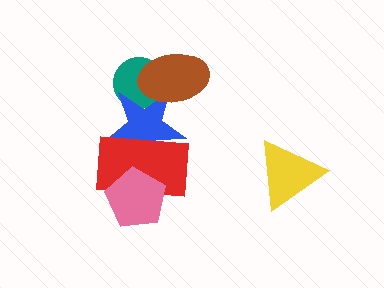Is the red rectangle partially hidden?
Yes, it is partially covered by another shape.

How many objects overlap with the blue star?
3 objects overlap with the blue star.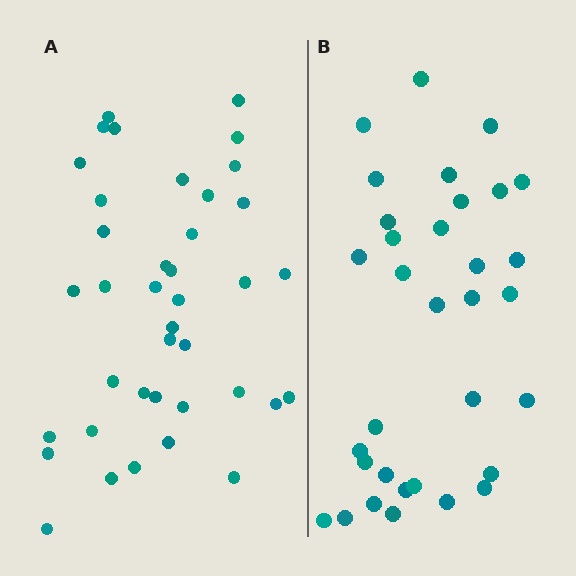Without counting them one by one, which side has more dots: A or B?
Region A (the left region) has more dots.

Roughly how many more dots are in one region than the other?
Region A has about 6 more dots than region B.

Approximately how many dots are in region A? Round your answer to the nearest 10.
About 40 dots. (The exact count is 39, which rounds to 40.)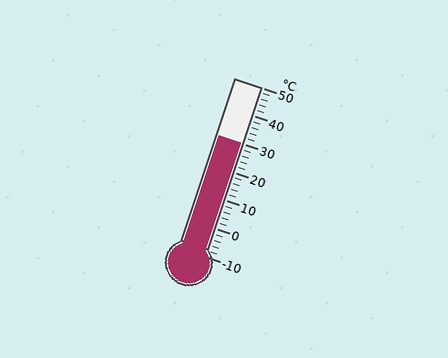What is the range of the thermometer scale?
The thermometer scale ranges from -10°C to 50°C.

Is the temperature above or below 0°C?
The temperature is above 0°C.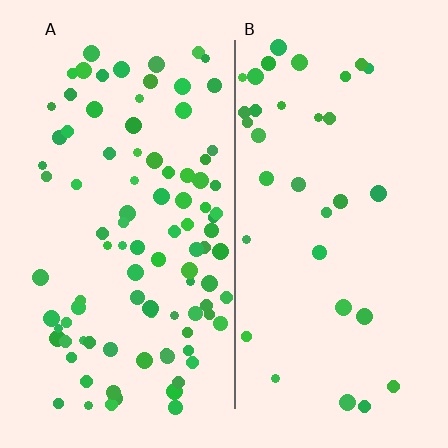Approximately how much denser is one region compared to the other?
Approximately 2.8× — region A over region B.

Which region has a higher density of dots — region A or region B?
A (the left).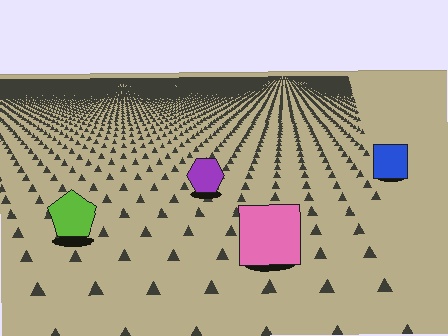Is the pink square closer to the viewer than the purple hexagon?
Yes. The pink square is closer — you can tell from the texture gradient: the ground texture is coarser near it.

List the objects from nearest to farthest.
From nearest to farthest: the pink square, the lime pentagon, the purple hexagon, the blue square.